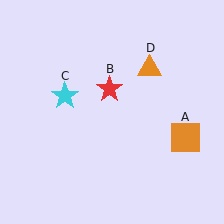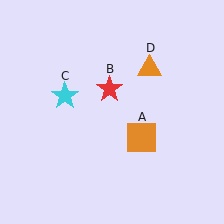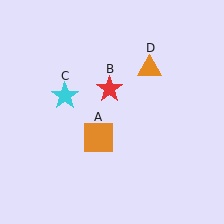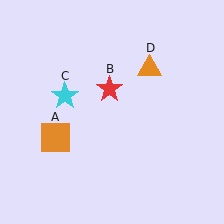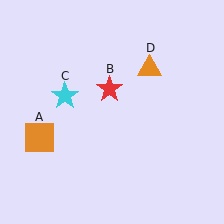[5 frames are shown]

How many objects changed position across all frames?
1 object changed position: orange square (object A).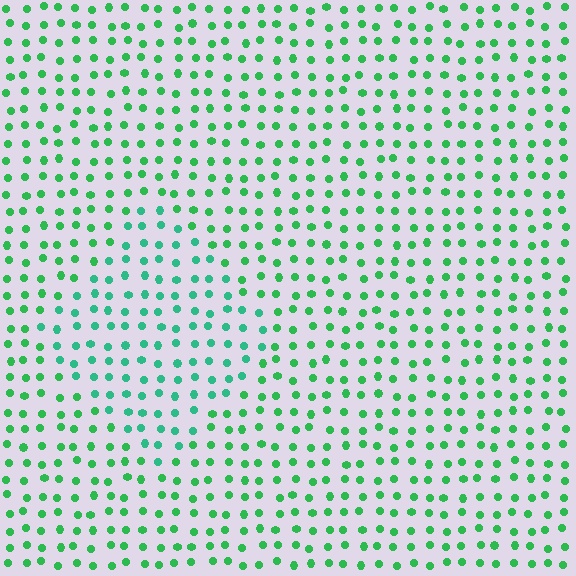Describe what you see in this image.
The image is filled with small green elements in a uniform arrangement. A diamond-shaped region is visible where the elements are tinted to a slightly different hue, forming a subtle color boundary.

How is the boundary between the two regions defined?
The boundary is defined purely by a slight shift in hue (about 24 degrees). Spacing, size, and orientation are identical on both sides.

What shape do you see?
I see a diamond.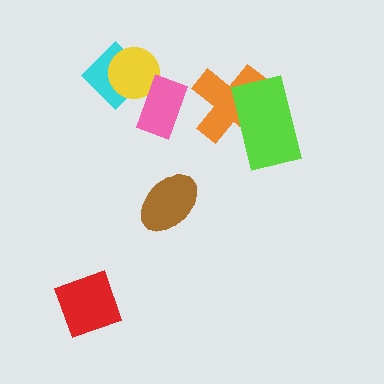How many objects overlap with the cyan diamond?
1 object overlaps with the cyan diamond.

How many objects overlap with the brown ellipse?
0 objects overlap with the brown ellipse.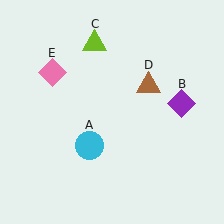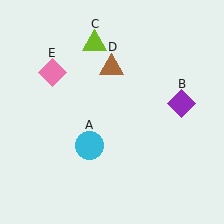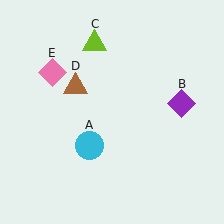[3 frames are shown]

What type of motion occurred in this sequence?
The brown triangle (object D) rotated counterclockwise around the center of the scene.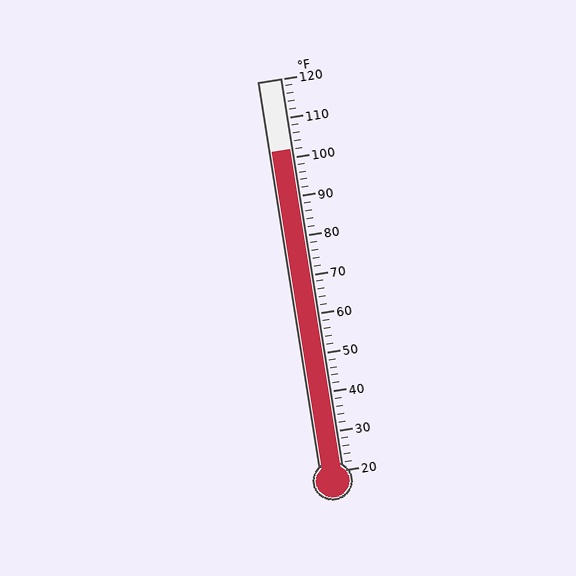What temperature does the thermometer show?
The thermometer shows approximately 102°F.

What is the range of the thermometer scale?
The thermometer scale ranges from 20°F to 120°F.